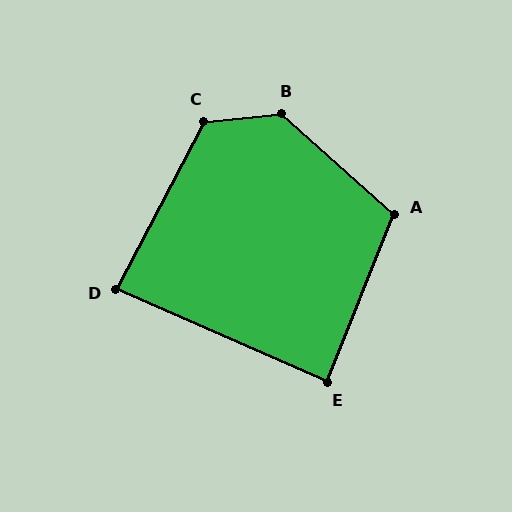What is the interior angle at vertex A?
Approximately 110 degrees (obtuse).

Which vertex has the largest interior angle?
B, at approximately 133 degrees.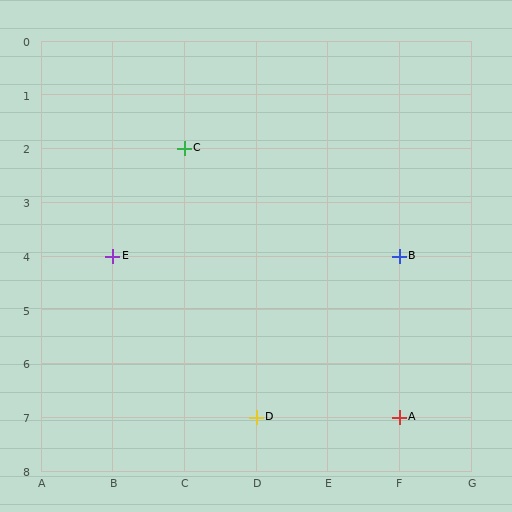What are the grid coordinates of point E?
Point E is at grid coordinates (B, 4).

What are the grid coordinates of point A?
Point A is at grid coordinates (F, 7).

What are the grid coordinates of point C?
Point C is at grid coordinates (C, 2).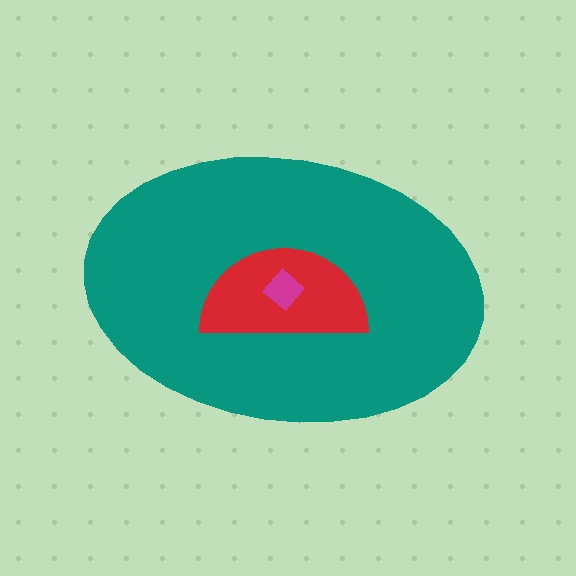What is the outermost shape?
The teal ellipse.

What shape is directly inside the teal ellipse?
The red semicircle.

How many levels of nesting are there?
3.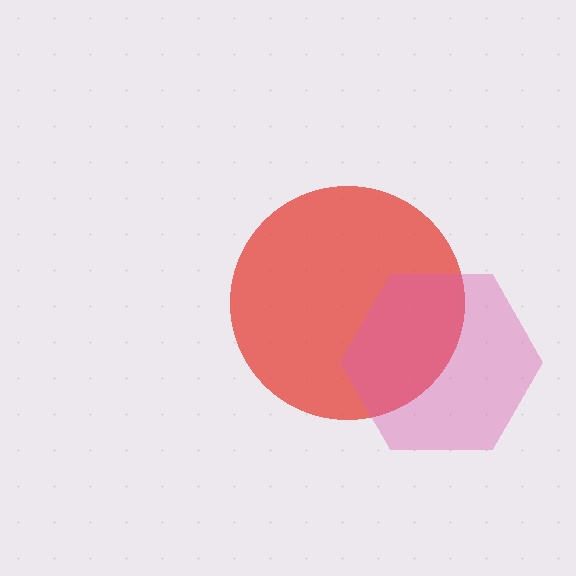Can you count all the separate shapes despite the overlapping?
Yes, there are 2 separate shapes.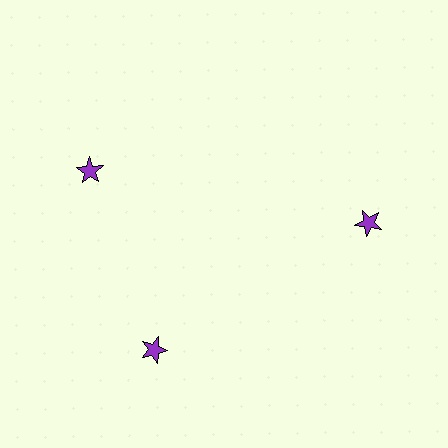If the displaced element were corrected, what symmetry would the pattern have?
It would have 3-fold rotational symmetry — the pattern would map onto itself every 120 degrees.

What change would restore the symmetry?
The symmetry would be restored by rotating it back into even spacing with its neighbors so that all 3 stars sit at equal angles and equal distance from the center.